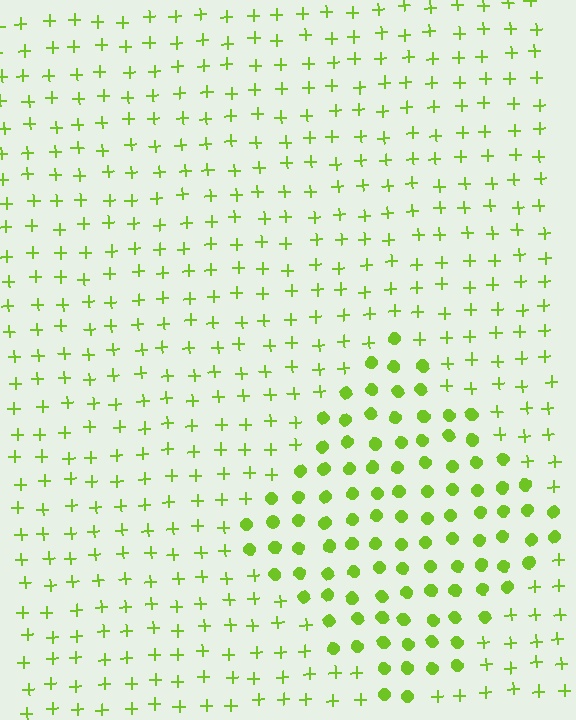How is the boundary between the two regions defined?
The boundary is defined by a change in element shape: circles inside vs. plus signs outside. All elements share the same color and spacing.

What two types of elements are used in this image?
The image uses circles inside the diamond region and plus signs outside it.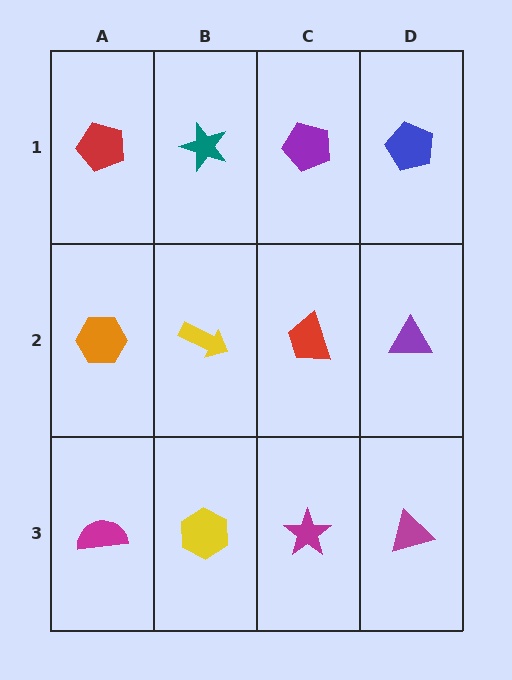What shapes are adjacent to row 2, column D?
A blue pentagon (row 1, column D), a magenta triangle (row 3, column D), a red trapezoid (row 2, column C).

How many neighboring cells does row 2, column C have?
4.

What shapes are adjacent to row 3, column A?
An orange hexagon (row 2, column A), a yellow hexagon (row 3, column B).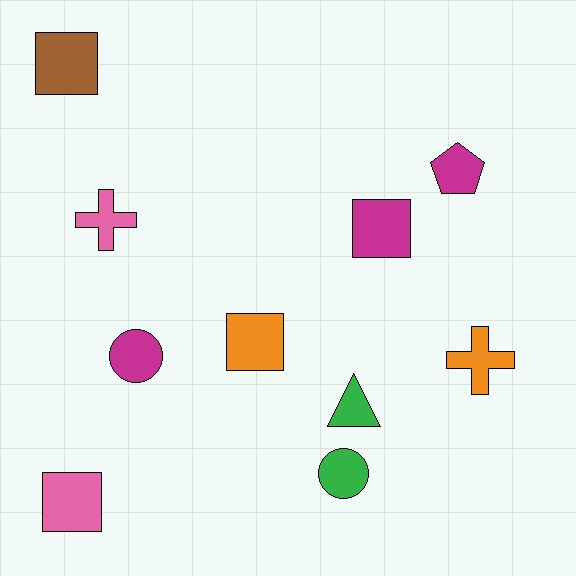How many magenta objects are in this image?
There are 3 magenta objects.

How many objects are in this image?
There are 10 objects.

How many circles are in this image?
There are 2 circles.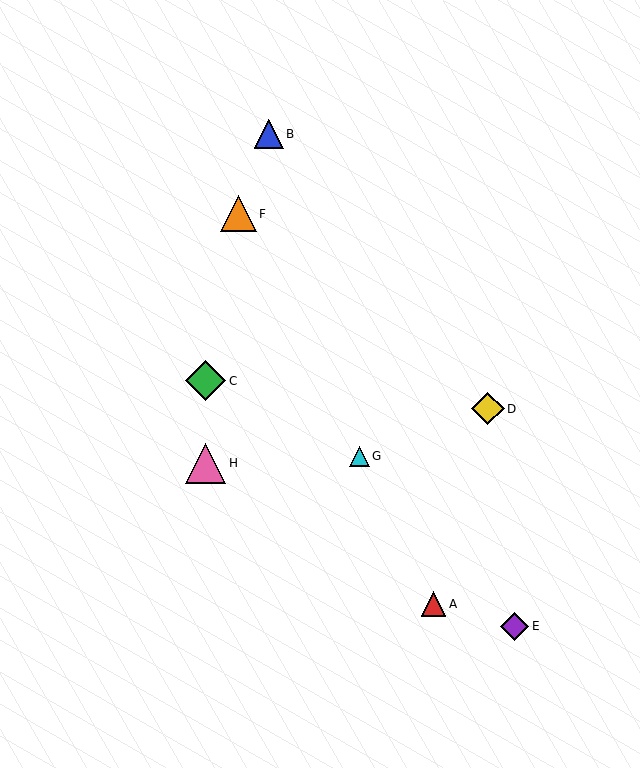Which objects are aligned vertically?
Objects C, H are aligned vertically.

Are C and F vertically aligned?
No, C is at x≈206 and F is at x≈239.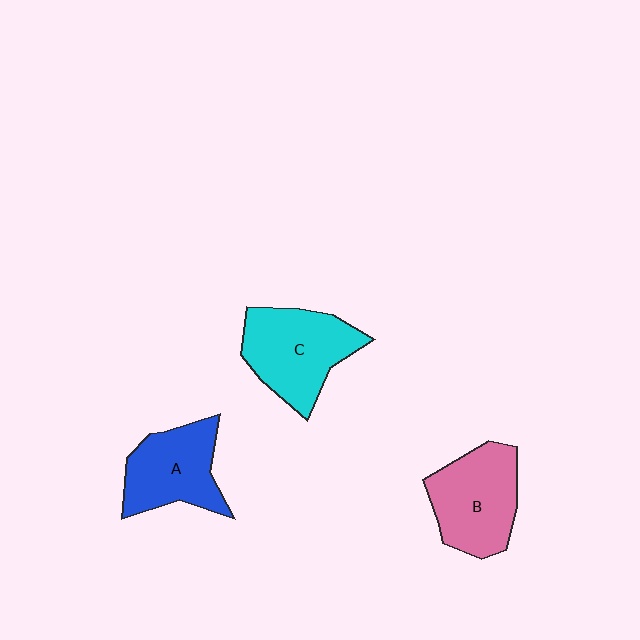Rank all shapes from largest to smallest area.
From largest to smallest: C (cyan), B (pink), A (blue).